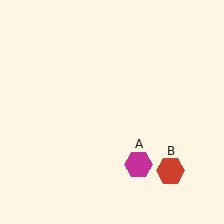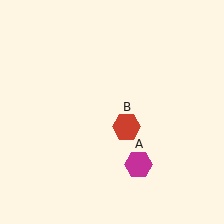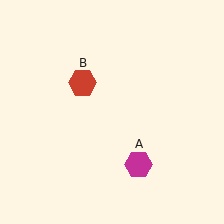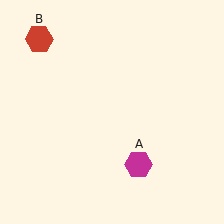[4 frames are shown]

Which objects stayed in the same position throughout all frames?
Magenta hexagon (object A) remained stationary.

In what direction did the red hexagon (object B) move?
The red hexagon (object B) moved up and to the left.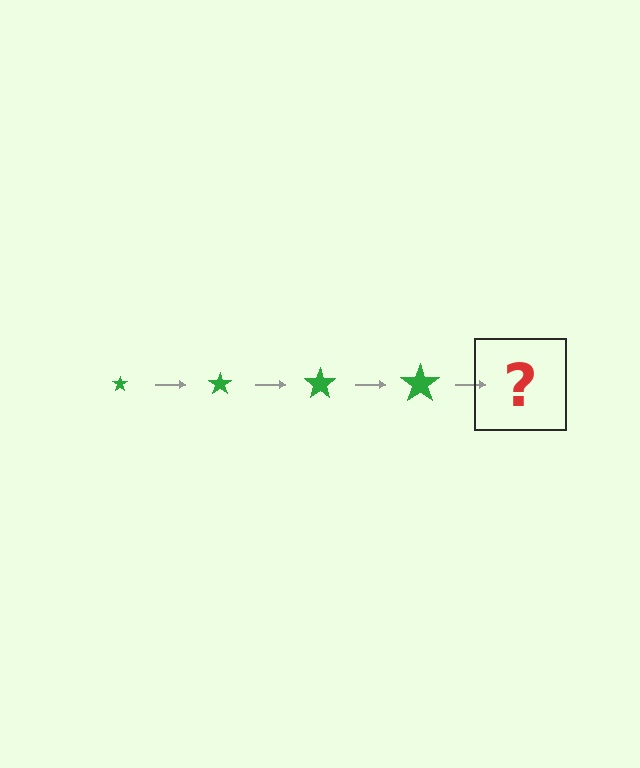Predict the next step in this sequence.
The next step is a green star, larger than the previous one.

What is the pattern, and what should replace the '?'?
The pattern is that the star gets progressively larger each step. The '?' should be a green star, larger than the previous one.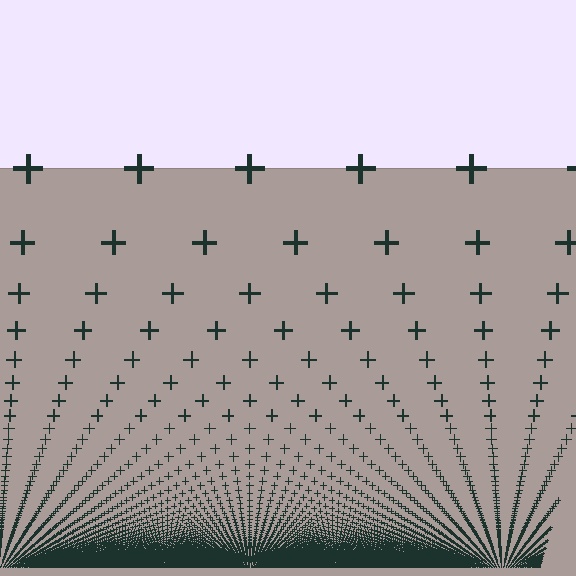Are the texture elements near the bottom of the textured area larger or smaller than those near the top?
Smaller. The gradient is inverted — elements near the bottom are smaller and denser.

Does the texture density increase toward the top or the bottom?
Density increases toward the bottom.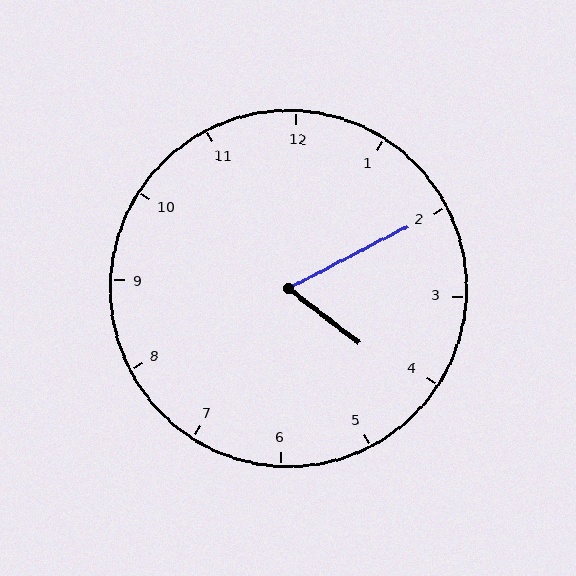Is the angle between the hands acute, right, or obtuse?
It is acute.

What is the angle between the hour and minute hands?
Approximately 65 degrees.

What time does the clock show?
4:10.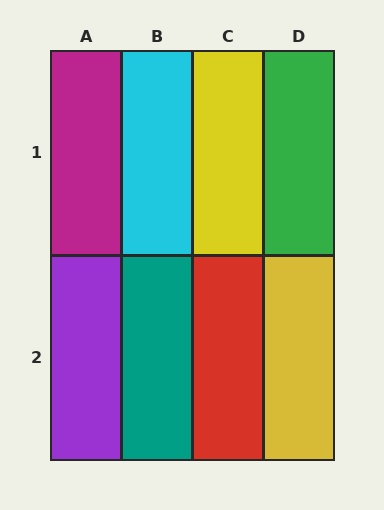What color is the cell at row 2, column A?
Purple.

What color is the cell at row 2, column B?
Teal.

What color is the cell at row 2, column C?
Red.